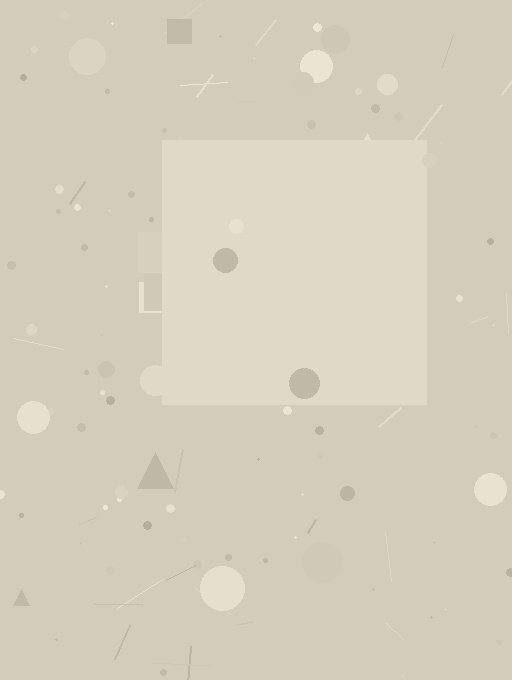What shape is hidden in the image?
A square is hidden in the image.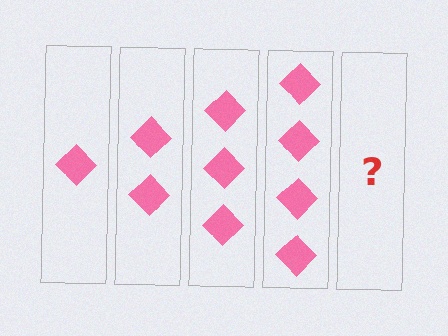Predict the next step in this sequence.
The next step is 5 diamonds.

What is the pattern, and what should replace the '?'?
The pattern is that each step adds one more diamond. The '?' should be 5 diamonds.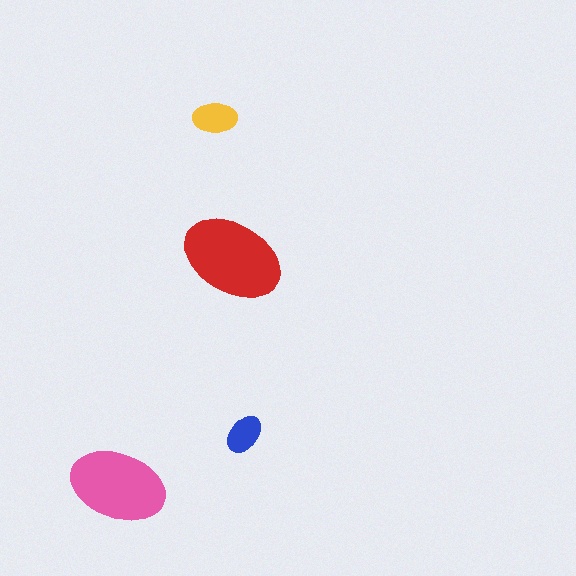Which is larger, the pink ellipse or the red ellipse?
The red one.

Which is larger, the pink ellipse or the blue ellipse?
The pink one.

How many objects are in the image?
There are 4 objects in the image.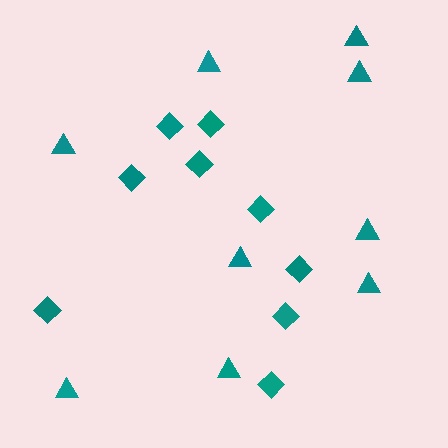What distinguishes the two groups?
There are 2 groups: one group of triangles (9) and one group of diamonds (9).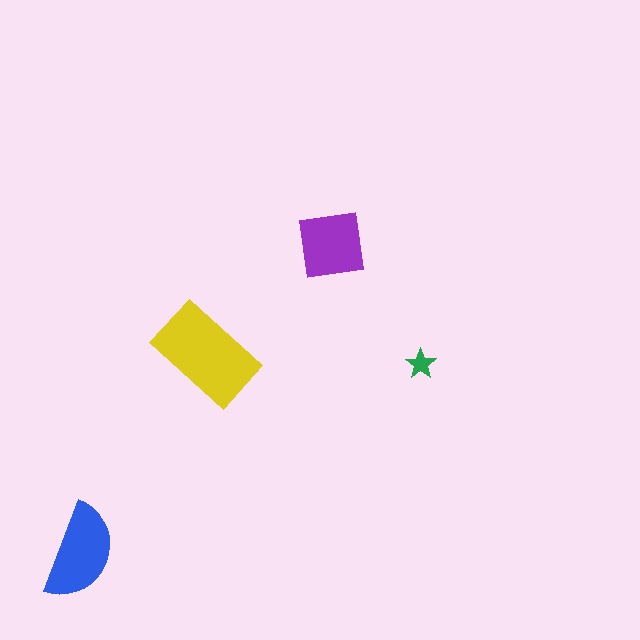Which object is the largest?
The yellow rectangle.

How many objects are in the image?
There are 4 objects in the image.